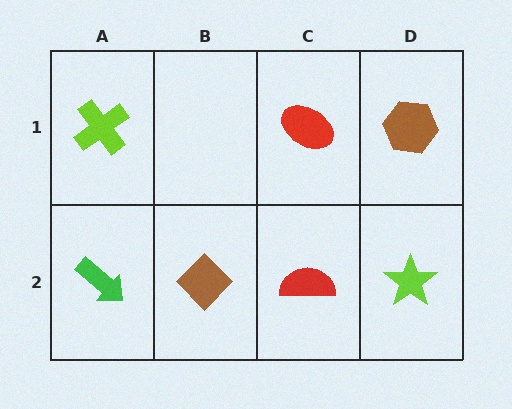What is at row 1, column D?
A brown hexagon.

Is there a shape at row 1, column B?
No, that cell is empty.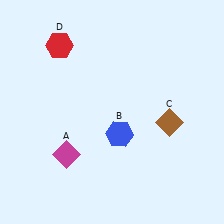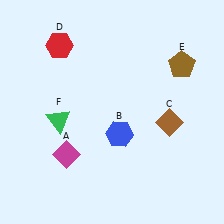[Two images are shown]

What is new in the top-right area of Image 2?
A brown pentagon (E) was added in the top-right area of Image 2.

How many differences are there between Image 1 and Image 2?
There are 2 differences between the two images.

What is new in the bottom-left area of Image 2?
A green triangle (F) was added in the bottom-left area of Image 2.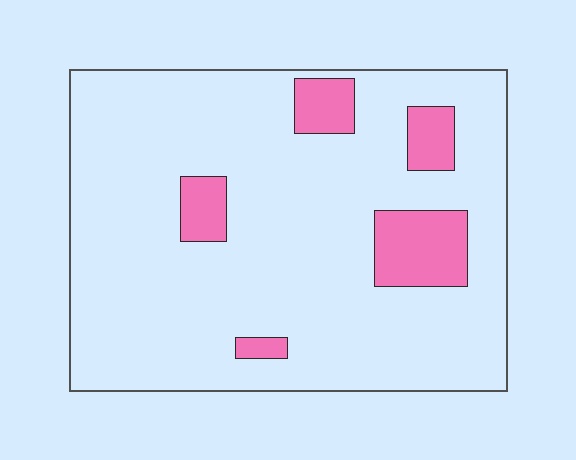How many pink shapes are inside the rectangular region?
5.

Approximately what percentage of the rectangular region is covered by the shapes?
Approximately 15%.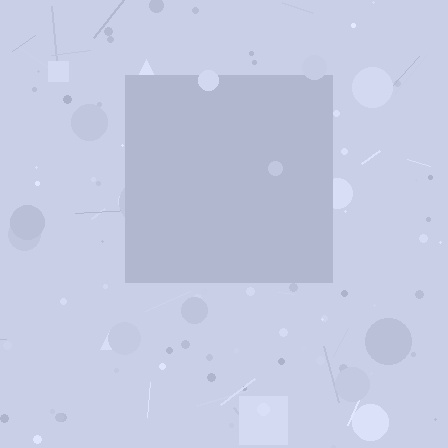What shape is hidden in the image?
A square is hidden in the image.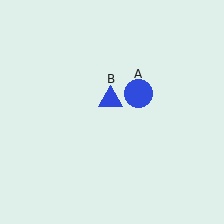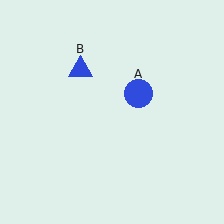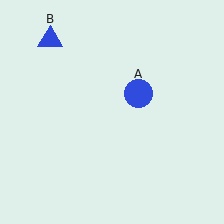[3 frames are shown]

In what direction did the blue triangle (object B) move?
The blue triangle (object B) moved up and to the left.